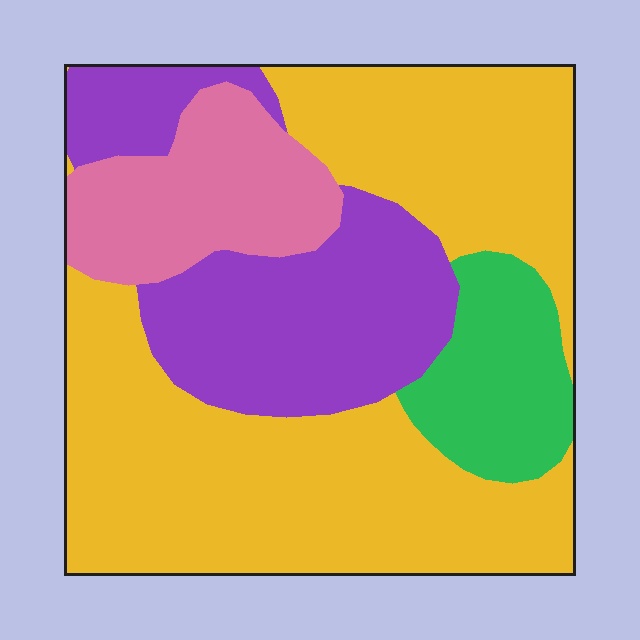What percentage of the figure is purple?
Purple covers 24% of the figure.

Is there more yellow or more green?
Yellow.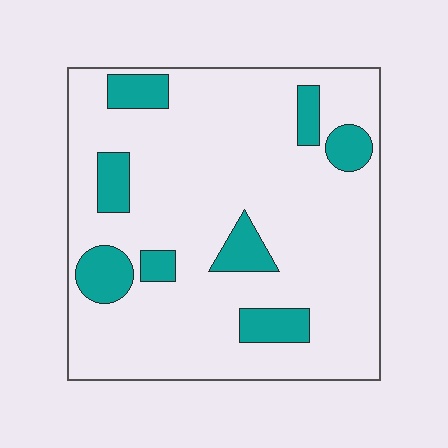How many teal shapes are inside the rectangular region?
8.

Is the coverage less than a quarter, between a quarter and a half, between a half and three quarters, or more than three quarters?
Less than a quarter.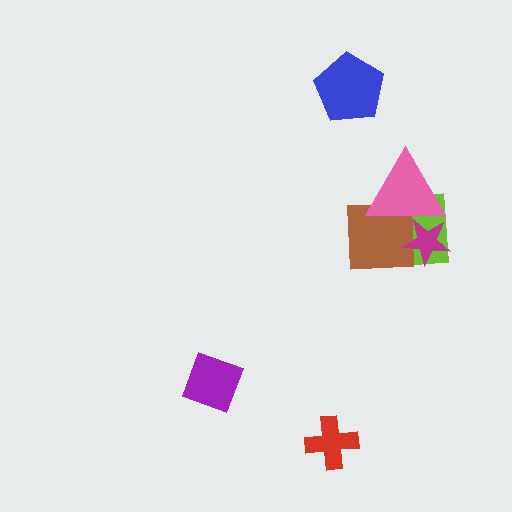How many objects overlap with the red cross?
0 objects overlap with the red cross.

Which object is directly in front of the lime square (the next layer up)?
The brown square is directly in front of the lime square.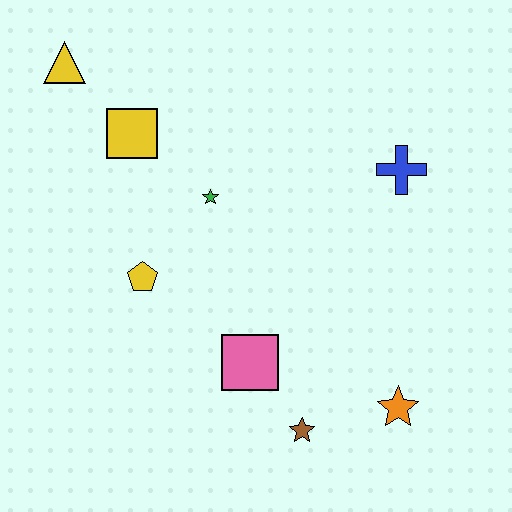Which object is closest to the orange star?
The brown star is closest to the orange star.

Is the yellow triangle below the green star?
No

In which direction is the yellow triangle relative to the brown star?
The yellow triangle is above the brown star.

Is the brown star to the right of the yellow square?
Yes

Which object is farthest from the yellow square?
The orange star is farthest from the yellow square.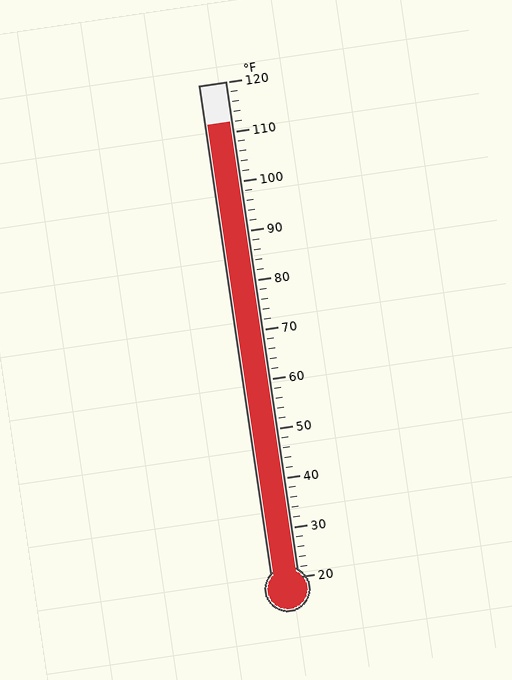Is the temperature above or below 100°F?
The temperature is above 100°F.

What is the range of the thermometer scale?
The thermometer scale ranges from 20°F to 120°F.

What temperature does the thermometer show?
The thermometer shows approximately 112°F.